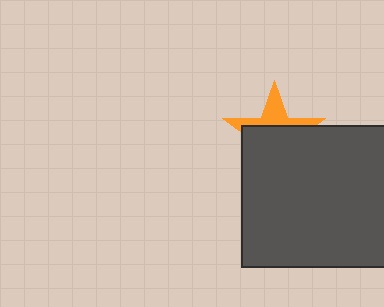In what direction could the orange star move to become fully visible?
The orange star could move up. That would shift it out from behind the dark gray rectangle entirely.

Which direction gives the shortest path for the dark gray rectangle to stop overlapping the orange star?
Moving down gives the shortest separation.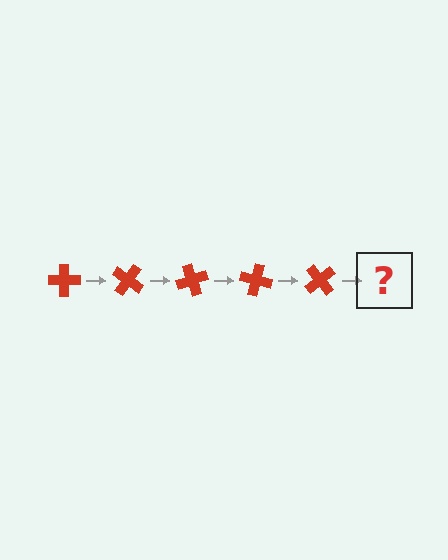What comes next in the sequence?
The next element should be a red cross rotated 175 degrees.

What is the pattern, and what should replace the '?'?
The pattern is that the cross rotates 35 degrees each step. The '?' should be a red cross rotated 175 degrees.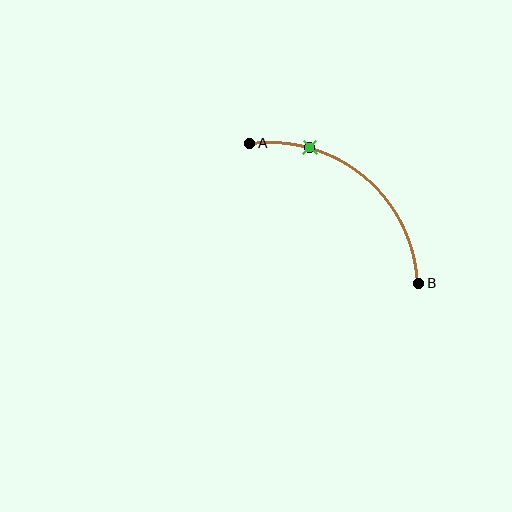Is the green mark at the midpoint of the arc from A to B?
No. The green mark lies on the arc but is closer to endpoint A. The arc midpoint would be at the point on the curve equidistant along the arc from both A and B.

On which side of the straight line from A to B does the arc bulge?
The arc bulges above and to the right of the straight line connecting A and B.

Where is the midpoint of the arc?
The arc midpoint is the point on the curve farthest from the straight line joining A and B. It sits above and to the right of that line.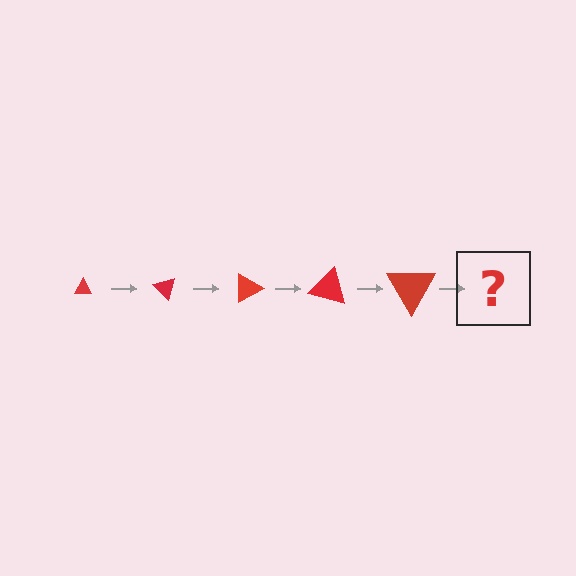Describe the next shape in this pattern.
It should be a triangle, larger than the previous one and rotated 225 degrees from the start.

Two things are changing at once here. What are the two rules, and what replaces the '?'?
The two rules are that the triangle grows larger each step and it rotates 45 degrees each step. The '?' should be a triangle, larger than the previous one and rotated 225 degrees from the start.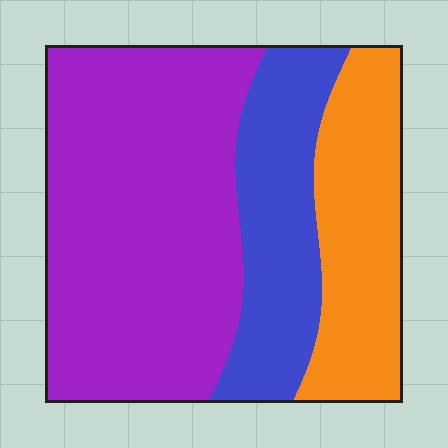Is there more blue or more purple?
Purple.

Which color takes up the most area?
Purple, at roughly 55%.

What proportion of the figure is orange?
Orange takes up less than a quarter of the figure.